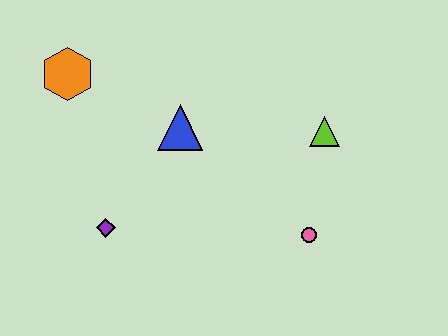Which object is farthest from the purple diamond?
The lime triangle is farthest from the purple diamond.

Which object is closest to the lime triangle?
The pink circle is closest to the lime triangle.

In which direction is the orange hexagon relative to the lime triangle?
The orange hexagon is to the left of the lime triangle.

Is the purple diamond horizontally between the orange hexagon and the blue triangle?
Yes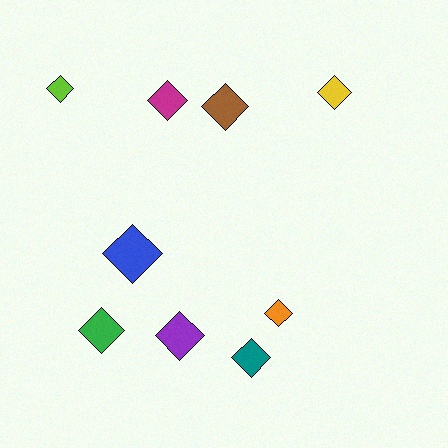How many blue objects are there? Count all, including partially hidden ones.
There is 1 blue object.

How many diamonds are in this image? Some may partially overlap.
There are 9 diamonds.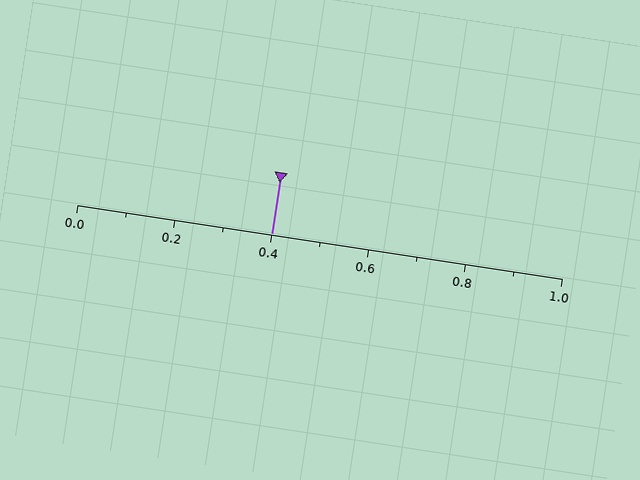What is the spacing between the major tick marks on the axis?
The major ticks are spaced 0.2 apart.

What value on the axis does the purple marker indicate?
The marker indicates approximately 0.4.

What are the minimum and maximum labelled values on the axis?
The axis runs from 0.0 to 1.0.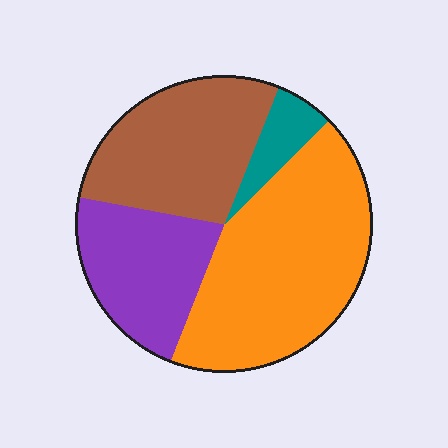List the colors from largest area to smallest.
From largest to smallest: orange, brown, purple, teal.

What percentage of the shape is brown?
Brown covers roughly 30% of the shape.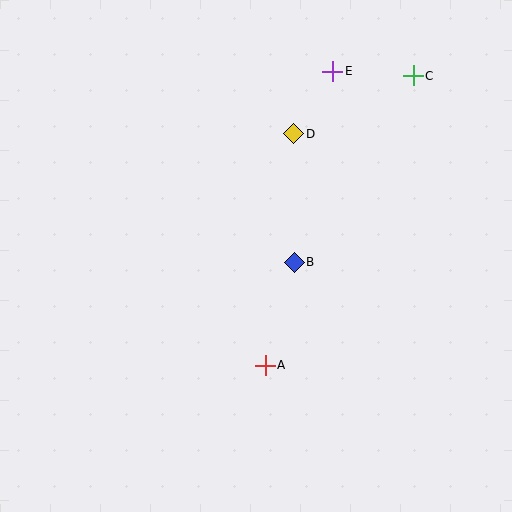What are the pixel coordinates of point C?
Point C is at (413, 76).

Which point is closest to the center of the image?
Point B at (294, 262) is closest to the center.